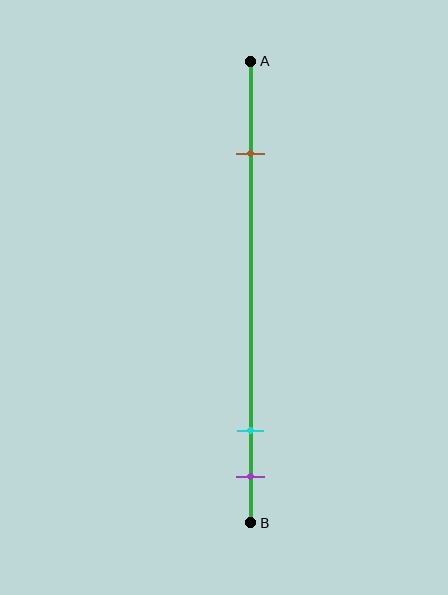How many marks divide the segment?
There are 3 marks dividing the segment.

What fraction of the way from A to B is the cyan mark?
The cyan mark is approximately 80% (0.8) of the way from A to B.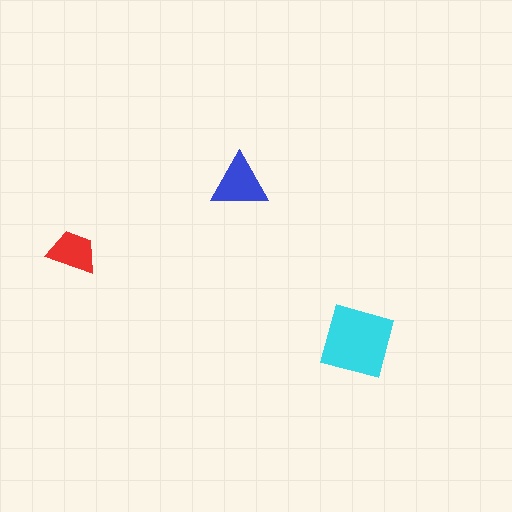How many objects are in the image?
There are 3 objects in the image.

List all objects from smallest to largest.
The red trapezoid, the blue triangle, the cyan square.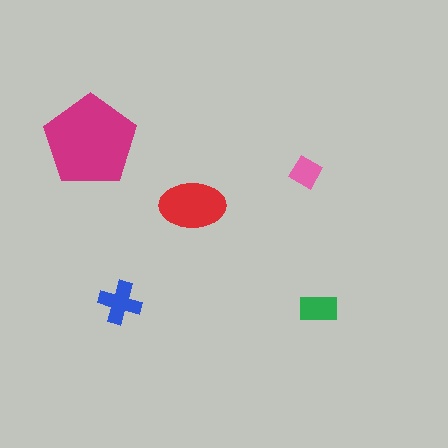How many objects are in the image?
There are 5 objects in the image.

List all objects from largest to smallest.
The magenta pentagon, the red ellipse, the blue cross, the green rectangle, the pink diamond.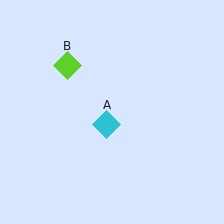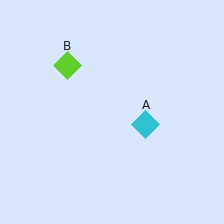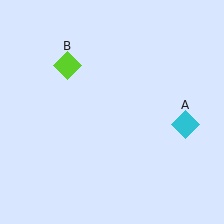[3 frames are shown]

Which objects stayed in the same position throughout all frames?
Lime diamond (object B) remained stationary.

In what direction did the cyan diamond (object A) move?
The cyan diamond (object A) moved right.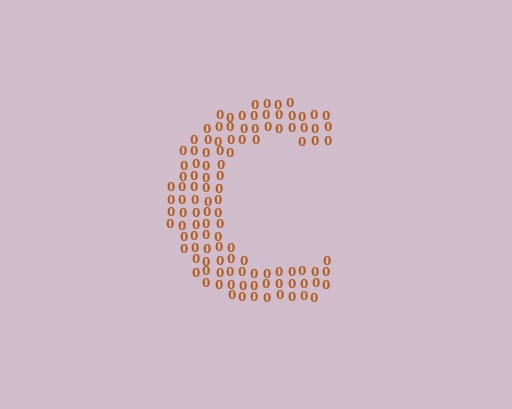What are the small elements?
The small elements are digit 0's.